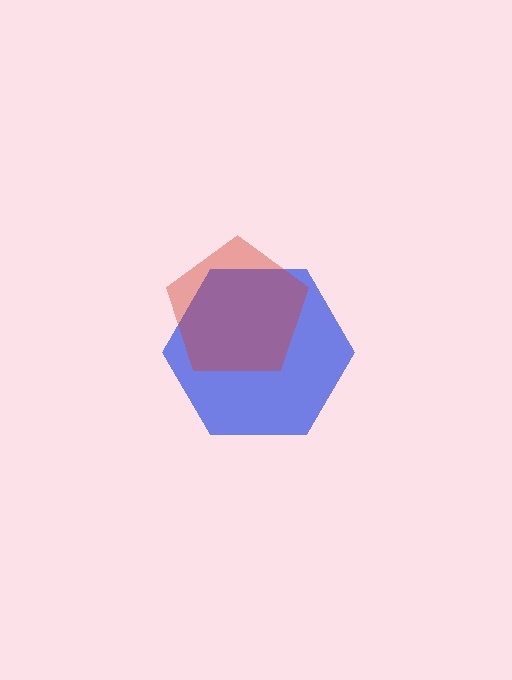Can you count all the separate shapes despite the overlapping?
Yes, there are 2 separate shapes.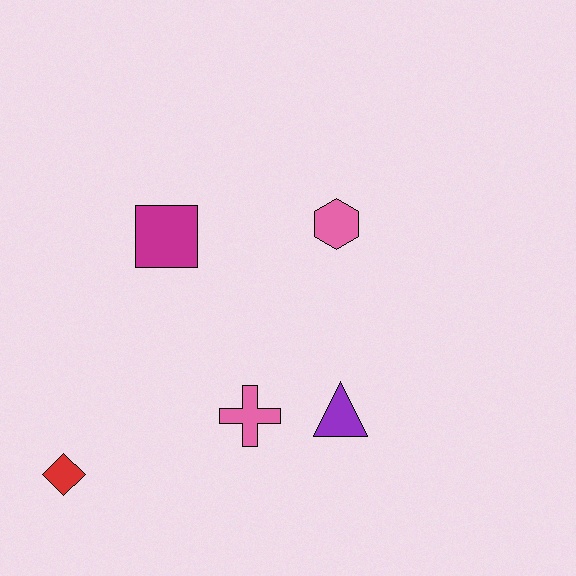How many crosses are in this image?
There is 1 cross.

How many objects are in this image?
There are 5 objects.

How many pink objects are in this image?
There are 2 pink objects.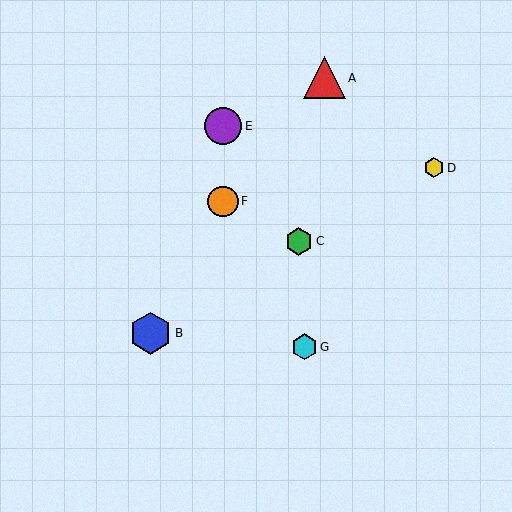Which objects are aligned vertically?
Objects E, F are aligned vertically.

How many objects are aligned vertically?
2 objects (E, F) are aligned vertically.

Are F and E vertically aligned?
Yes, both are at x≈223.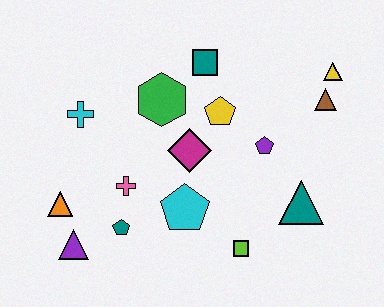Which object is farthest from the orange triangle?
The yellow triangle is farthest from the orange triangle.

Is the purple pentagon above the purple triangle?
Yes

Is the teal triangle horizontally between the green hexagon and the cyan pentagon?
No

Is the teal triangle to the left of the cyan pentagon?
No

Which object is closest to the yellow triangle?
The brown triangle is closest to the yellow triangle.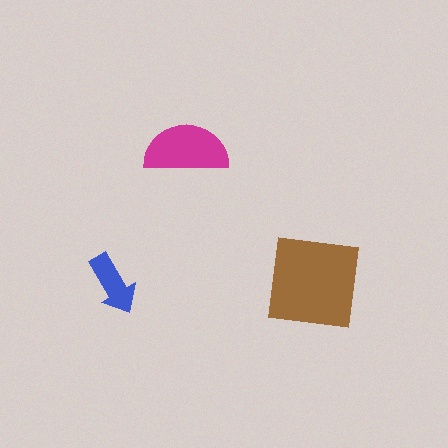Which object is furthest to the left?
The blue arrow is leftmost.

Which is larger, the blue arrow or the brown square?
The brown square.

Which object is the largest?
The brown square.